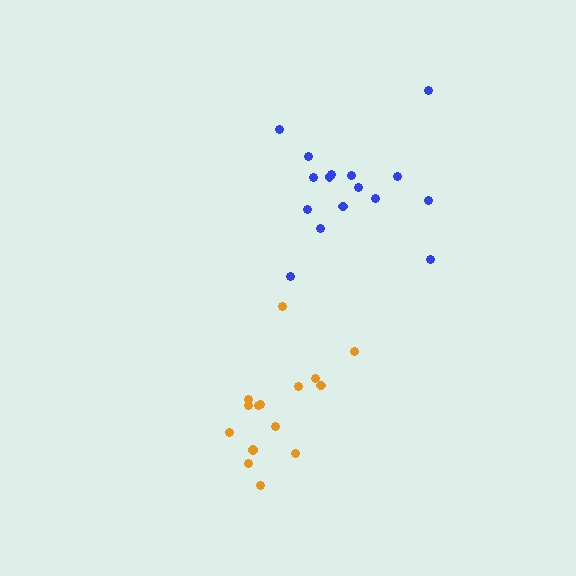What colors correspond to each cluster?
The clusters are colored: blue, orange.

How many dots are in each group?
Group 1: 16 dots, Group 2: 15 dots (31 total).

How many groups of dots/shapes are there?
There are 2 groups.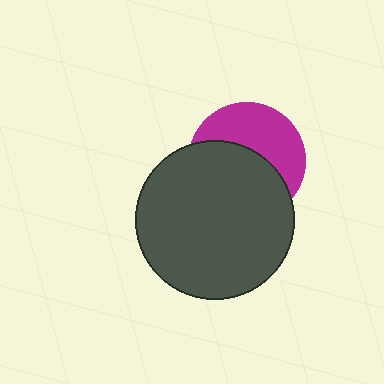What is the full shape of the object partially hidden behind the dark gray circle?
The partially hidden object is a magenta circle.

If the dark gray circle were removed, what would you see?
You would see the complete magenta circle.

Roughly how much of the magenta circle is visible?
A small part of it is visible (roughly 45%).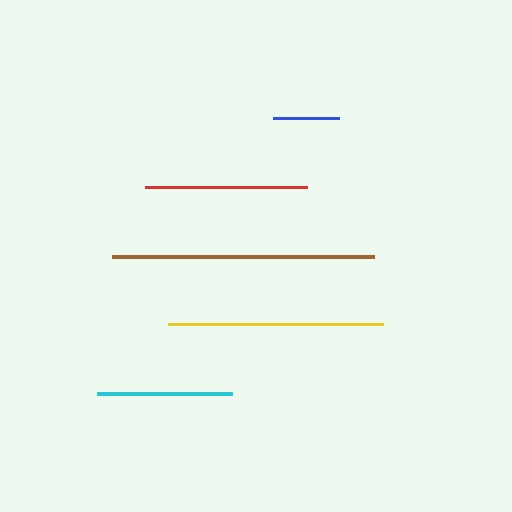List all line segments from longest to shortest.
From longest to shortest: brown, yellow, red, cyan, blue.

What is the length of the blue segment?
The blue segment is approximately 66 pixels long.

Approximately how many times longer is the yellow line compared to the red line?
The yellow line is approximately 1.3 times the length of the red line.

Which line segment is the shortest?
The blue line is the shortest at approximately 66 pixels.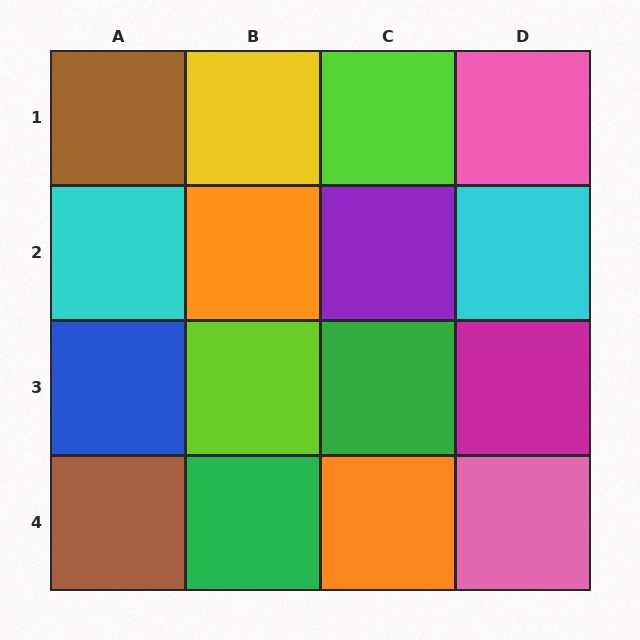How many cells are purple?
1 cell is purple.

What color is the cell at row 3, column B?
Lime.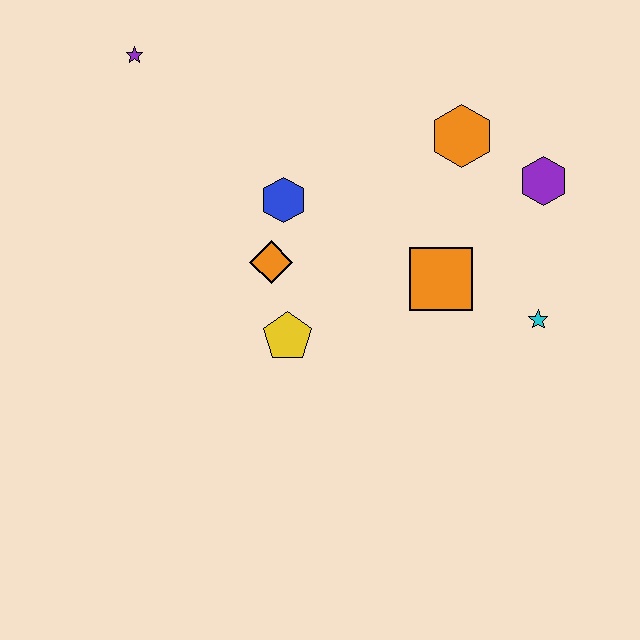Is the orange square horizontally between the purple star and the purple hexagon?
Yes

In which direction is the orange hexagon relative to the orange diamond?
The orange hexagon is to the right of the orange diamond.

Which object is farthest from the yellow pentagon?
The purple star is farthest from the yellow pentagon.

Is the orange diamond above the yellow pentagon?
Yes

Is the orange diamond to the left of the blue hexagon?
Yes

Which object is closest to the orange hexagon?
The purple hexagon is closest to the orange hexagon.